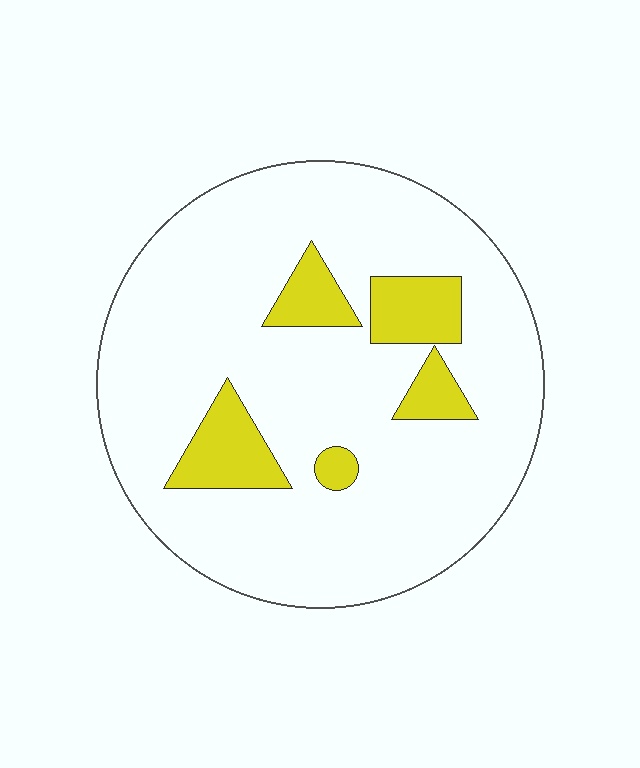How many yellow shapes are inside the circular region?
5.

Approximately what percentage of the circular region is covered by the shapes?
Approximately 15%.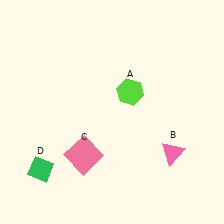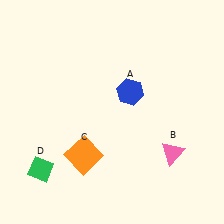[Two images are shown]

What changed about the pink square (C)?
In Image 1, C is pink. In Image 2, it changed to orange.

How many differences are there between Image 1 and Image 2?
There are 2 differences between the two images.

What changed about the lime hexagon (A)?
In Image 1, A is lime. In Image 2, it changed to blue.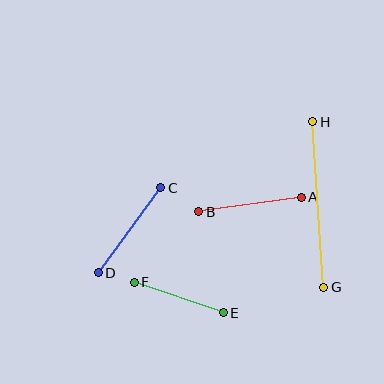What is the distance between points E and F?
The distance is approximately 94 pixels.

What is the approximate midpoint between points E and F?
The midpoint is at approximately (179, 297) pixels.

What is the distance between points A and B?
The distance is approximately 104 pixels.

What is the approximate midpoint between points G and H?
The midpoint is at approximately (318, 205) pixels.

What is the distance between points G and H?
The distance is approximately 166 pixels.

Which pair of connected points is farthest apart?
Points G and H are farthest apart.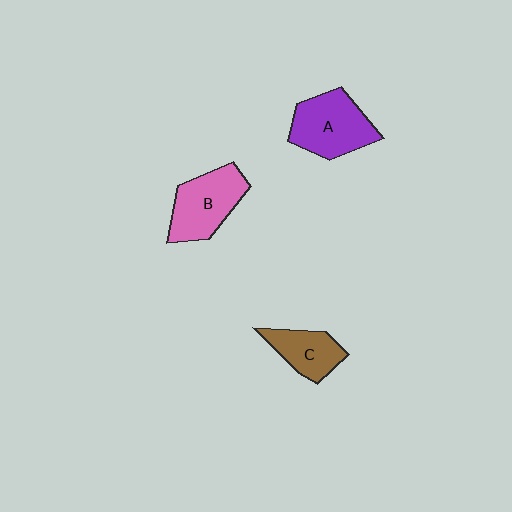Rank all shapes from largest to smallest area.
From largest to smallest: A (purple), B (pink), C (brown).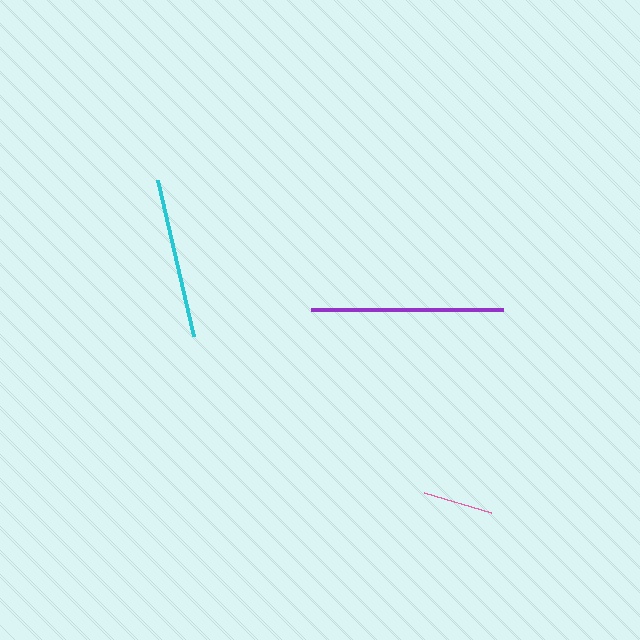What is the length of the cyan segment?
The cyan segment is approximately 160 pixels long.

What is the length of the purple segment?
The purple segment is approximately 192 pixels long.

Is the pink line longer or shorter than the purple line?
The purple line is longer than the pink line.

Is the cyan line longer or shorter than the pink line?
The cyan line is longer than the pink line.